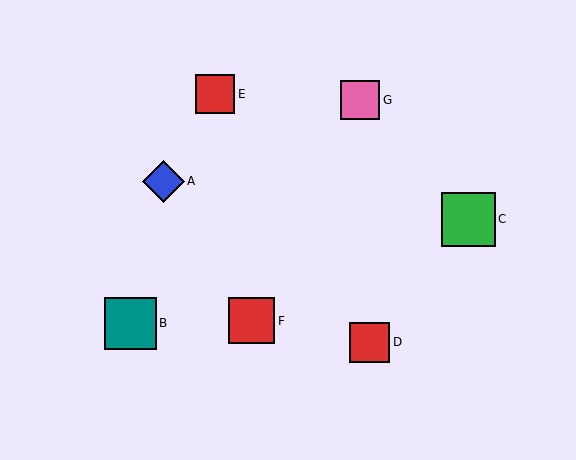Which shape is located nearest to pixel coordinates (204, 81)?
The red square (labeled E) at (215, 94) is nearest to that location.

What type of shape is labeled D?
Shape D is a red square.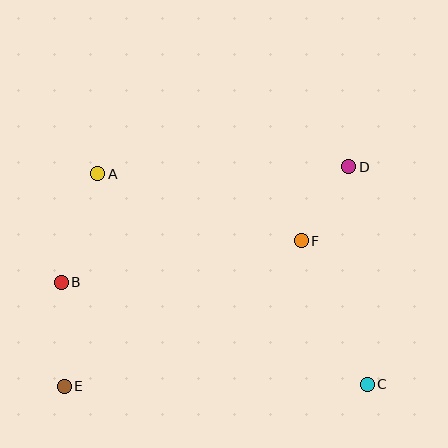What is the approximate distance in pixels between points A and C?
The distance between A and C is approximately 342 pixels.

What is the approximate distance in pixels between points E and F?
The distance between E and F is approximately 278 pixels.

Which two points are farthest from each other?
Points D and E are farthest from each other.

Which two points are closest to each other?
Points D and F are closest to each other.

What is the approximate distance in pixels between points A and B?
The distance between A and B is approximately 115 pixels.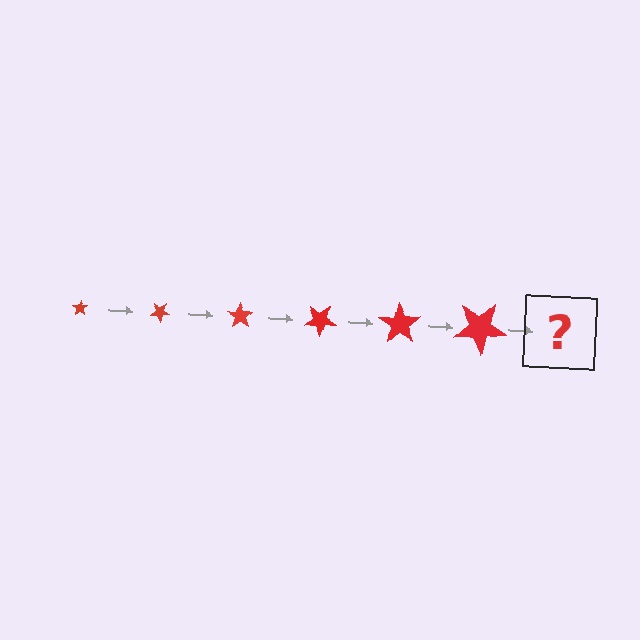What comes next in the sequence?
The next element should be a star, larger than the previous one and rotated 210 degrees from the start.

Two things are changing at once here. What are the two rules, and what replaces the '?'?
The two rules are that the star grows larger each step and it rotates 35 degrees each step. The '?' should be a star, larger than the previous one and rotated 210 degrees from the start.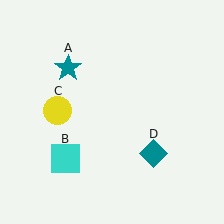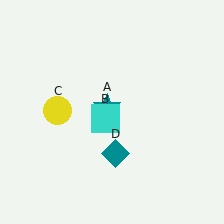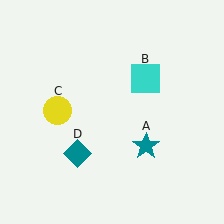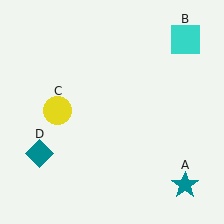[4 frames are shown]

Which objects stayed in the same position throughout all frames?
Yellow circle (object C) remained stationary.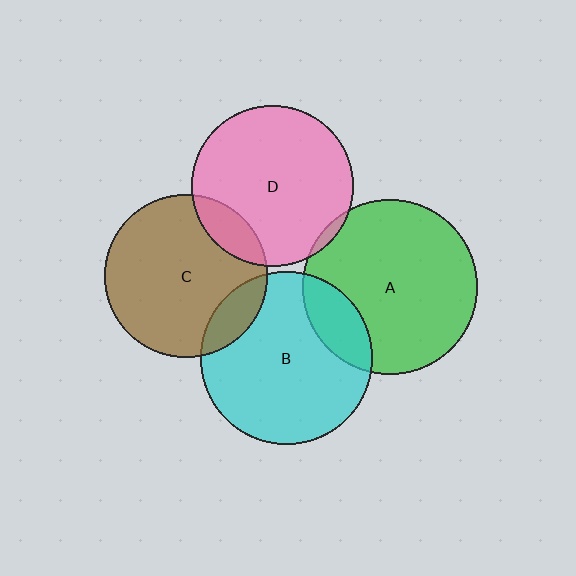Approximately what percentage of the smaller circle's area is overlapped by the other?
Approximately 5%.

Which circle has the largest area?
Circle A (green).